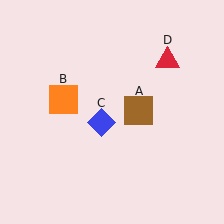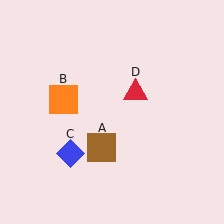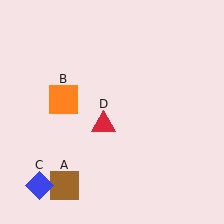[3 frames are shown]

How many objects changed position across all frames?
3 objects changed position: brown square (object A), blue diamond (object C), red triangle (object D).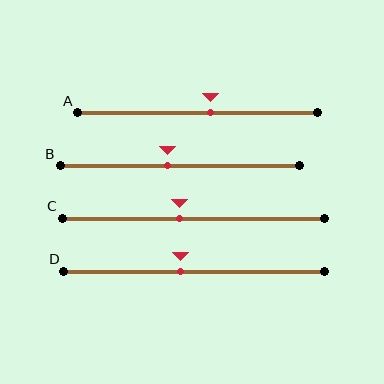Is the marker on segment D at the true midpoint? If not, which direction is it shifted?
No, the marker on segment D is shifted to the left by about 5% of the segment length.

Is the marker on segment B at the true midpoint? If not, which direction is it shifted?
No, the marker on segment B is shifted to the left by about 5% of the segment length.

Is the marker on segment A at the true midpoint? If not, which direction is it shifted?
No, the marker on segment A is shifted to the right by about 5% of the segment length.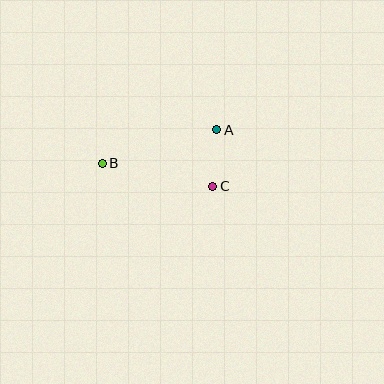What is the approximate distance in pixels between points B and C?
The distance between B and C is approximately 113 pixels.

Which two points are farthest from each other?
Points A and B are farthest from each other.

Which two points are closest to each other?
Points A and C are closest to each other.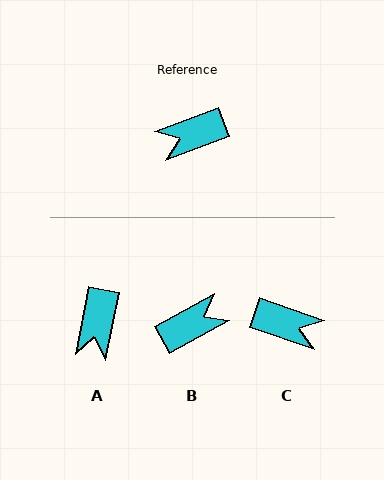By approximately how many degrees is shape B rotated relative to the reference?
Approximately 171 degrees clockwise.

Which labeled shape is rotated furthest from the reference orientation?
B, about 171 degrees away.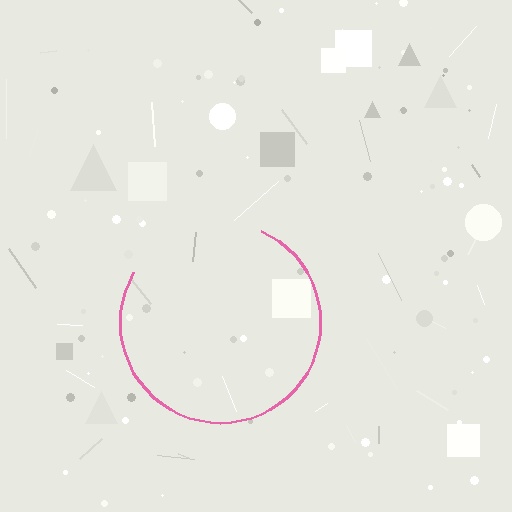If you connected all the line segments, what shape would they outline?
They would outline a circle.